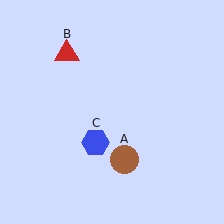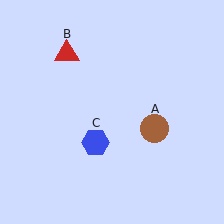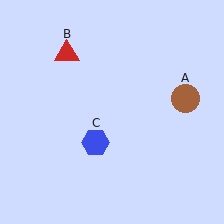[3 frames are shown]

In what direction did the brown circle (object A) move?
The brown circle (object A) moved up and to the right.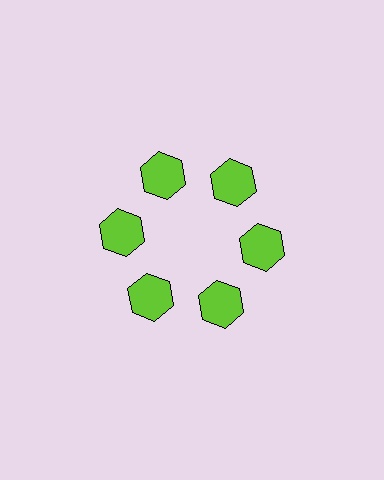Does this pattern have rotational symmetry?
Yes, this pattern has 6-fold rotational symmetry. It looks the same after rotating 60 degrees around the center.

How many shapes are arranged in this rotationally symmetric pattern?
There are 6 shapes, arranged in 6 groups of 1.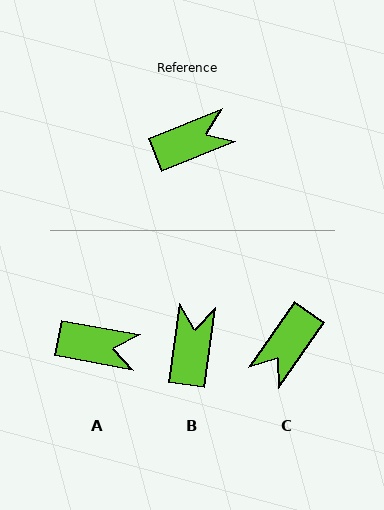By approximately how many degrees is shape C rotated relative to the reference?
Approximately 147 degrees clockwise.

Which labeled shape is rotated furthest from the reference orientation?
C, about 147 degrees away.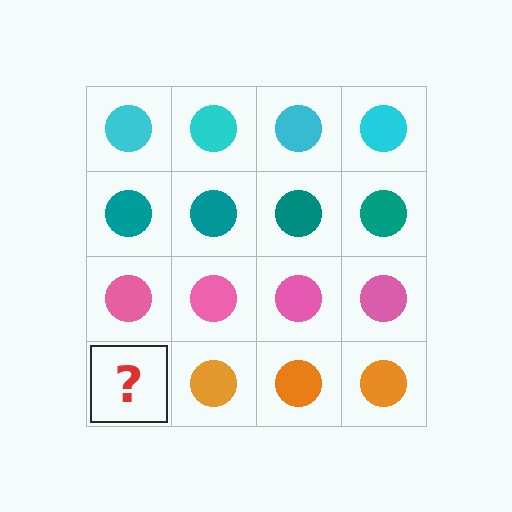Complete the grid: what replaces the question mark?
The question mark should be replaced with an orange circle.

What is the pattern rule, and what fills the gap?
The rule is that each row has a consistent color. The gap should be filled with an orange circle.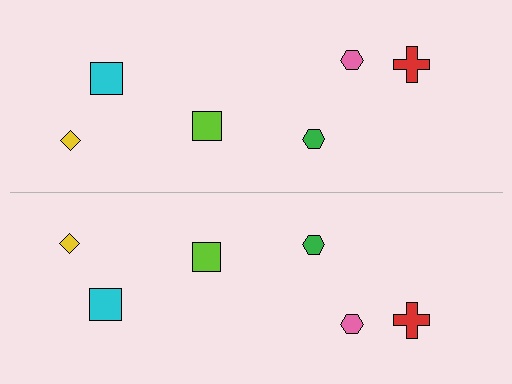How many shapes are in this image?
There are 12 shapes in this image.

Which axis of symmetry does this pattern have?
The pattern has a horizontal axis of symmetry running through the center of the image.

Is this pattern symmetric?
Yes, this pattern has bilateral (reflection) symmetry.